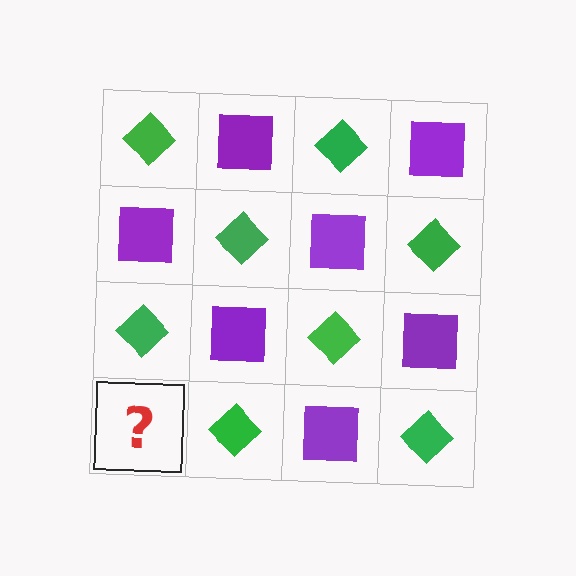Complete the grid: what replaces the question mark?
The question mark should be replaced with a purple square.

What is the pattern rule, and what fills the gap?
The rule is that it alternates green diamond and purple square in a checkerboard pattern. The gap should be filled with a purple square.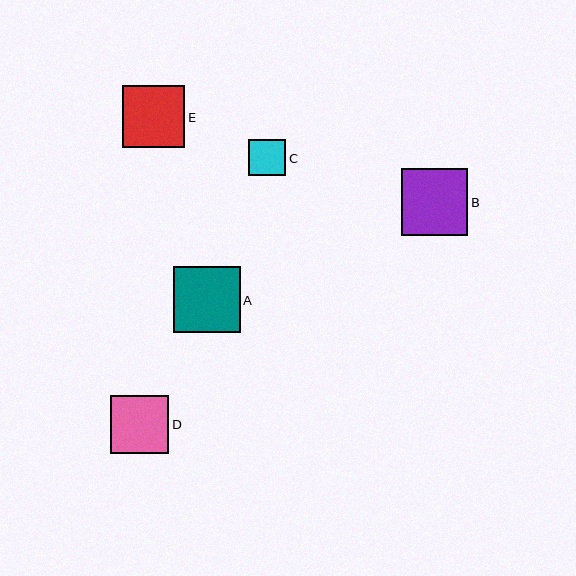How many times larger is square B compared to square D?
Square B is approximately 1.2 times the size of square D.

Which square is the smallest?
Square C is the smallest with a size of approximately 37 pixels.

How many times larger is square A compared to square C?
Square A is approximately 1.8 times the size of square C.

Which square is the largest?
Square B is the largest with a size of approximately 67 pixels.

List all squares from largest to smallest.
From largest to smallest: B, A, E, D, C.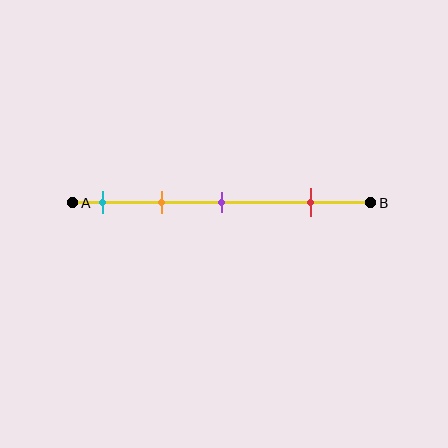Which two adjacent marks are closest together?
The cyan and orange marks are the closest adjacent pair.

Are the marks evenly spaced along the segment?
No, the marks are not evenly spaced.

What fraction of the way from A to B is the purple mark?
The purple mark is approximately 50% (0.5) of the way from A to B.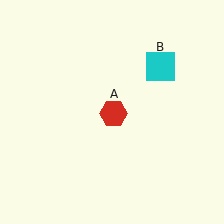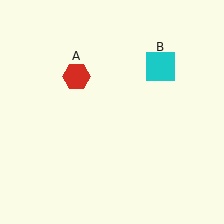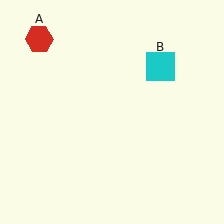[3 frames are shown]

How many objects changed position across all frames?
1 object changed position: red hexagon (object A).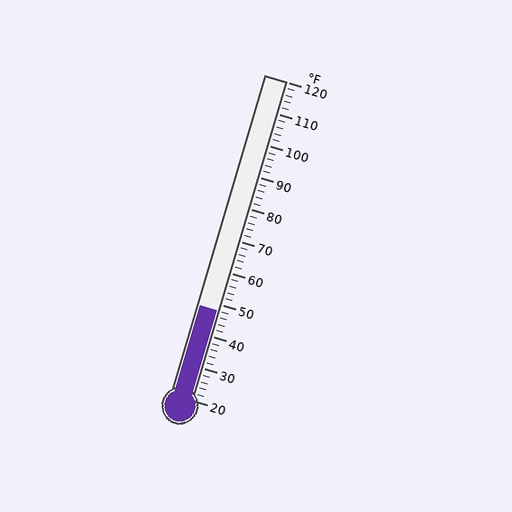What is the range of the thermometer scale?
The thermometer scale ranges from 20°F to 120°F.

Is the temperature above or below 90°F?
The temperature is below 90°F.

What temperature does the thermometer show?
The thermometer shows approximately 48°F.